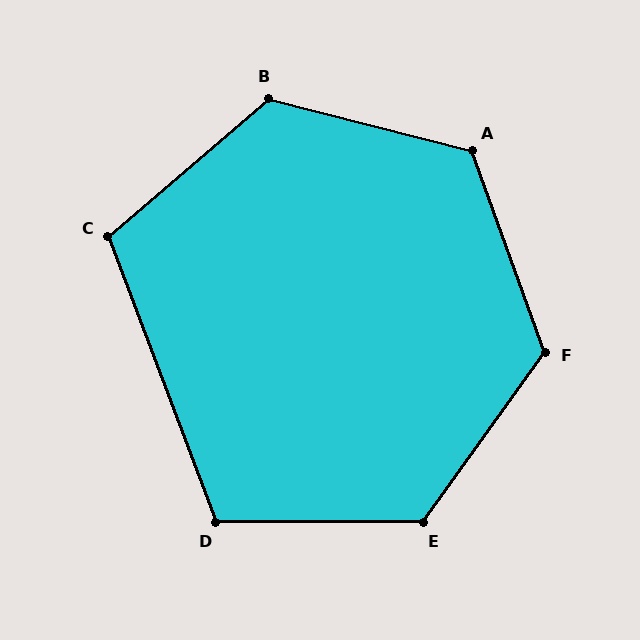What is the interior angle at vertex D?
Approximately 111 degrees (obtuse).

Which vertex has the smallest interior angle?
C, at approximately 110 degrees.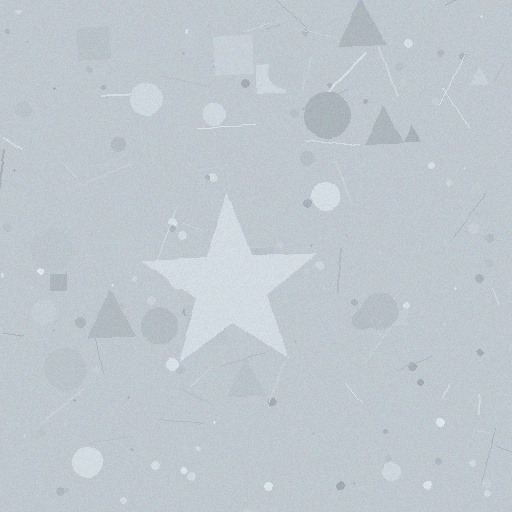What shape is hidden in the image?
A star is hidden in the image.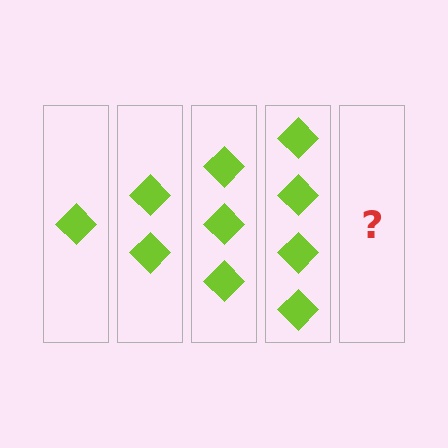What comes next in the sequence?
The next element should be 5 diamonds.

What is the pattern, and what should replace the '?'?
The pattern is that each step adds one more diamond. The '?' should be 5 diamonds.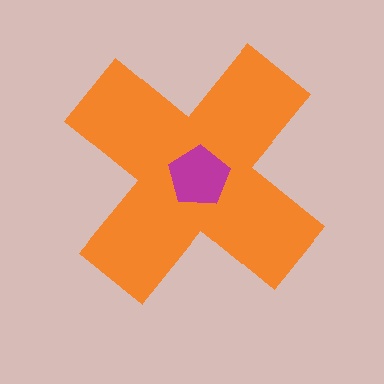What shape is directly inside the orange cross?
The magenta pentagon.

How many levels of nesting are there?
2.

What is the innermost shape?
The magenta pentagon.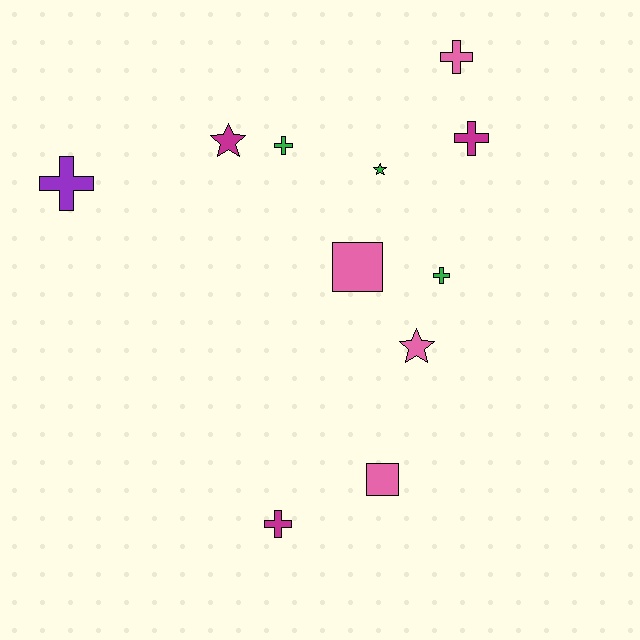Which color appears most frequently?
Pink, with 4 objects.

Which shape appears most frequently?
Cross, with 6 objects.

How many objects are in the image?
There are 11 objects.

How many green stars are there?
There is 1 green star.